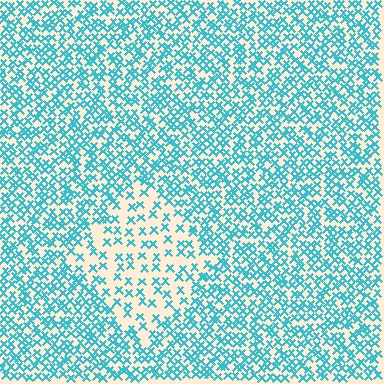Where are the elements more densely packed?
The elements are more densely packed outside the diamond boundary.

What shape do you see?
I see a diamond.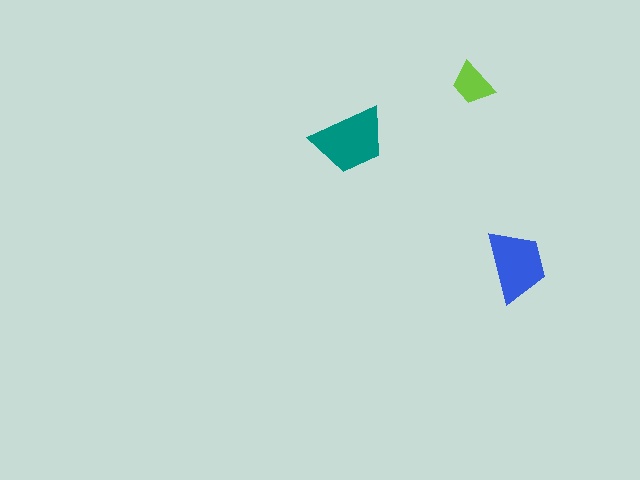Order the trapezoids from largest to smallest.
the teal one, the blue one, the lime one.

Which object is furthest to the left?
The teal trapezoid is leftmost.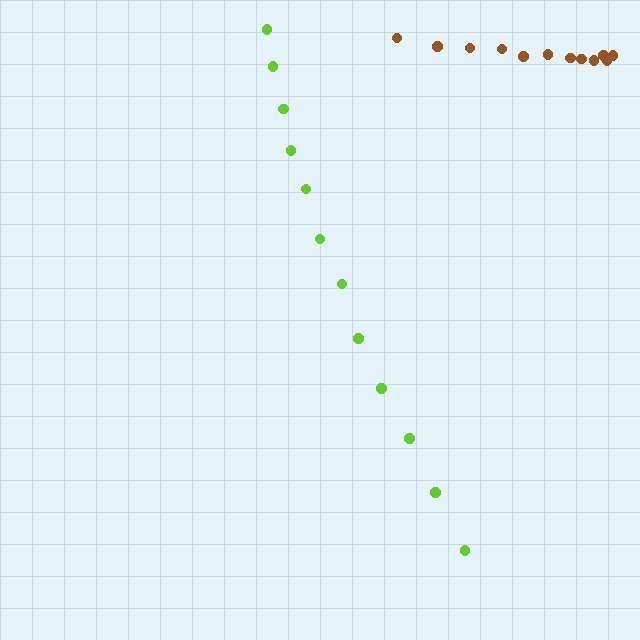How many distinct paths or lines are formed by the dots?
There are 2 distinct paths.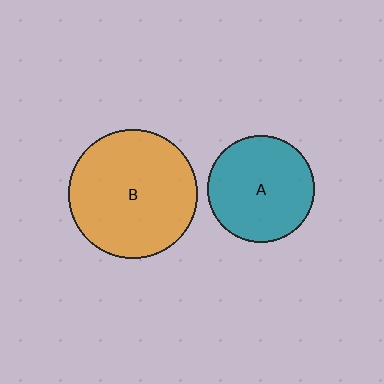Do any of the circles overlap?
No, none of the circles overlap.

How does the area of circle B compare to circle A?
Approximately 1.5 times.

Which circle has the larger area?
Circle B (orange).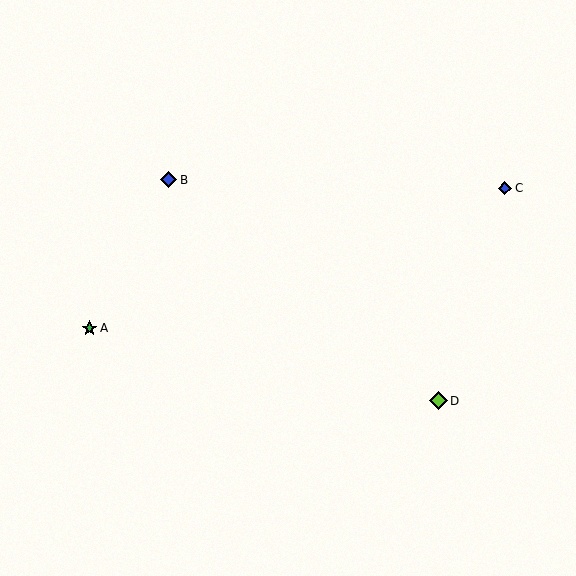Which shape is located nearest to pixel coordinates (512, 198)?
The blue diamond (labeled C) at (505, 188) is nearest to that location.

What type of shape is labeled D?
Shape D is a lime diamond.